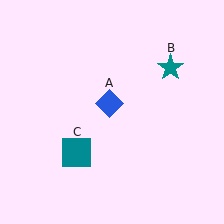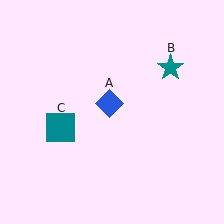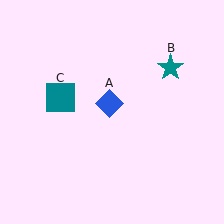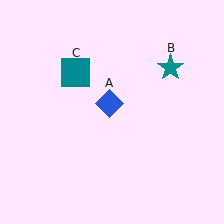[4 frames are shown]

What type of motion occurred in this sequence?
The teal square (object C) rotated clockwise around the center of the scene.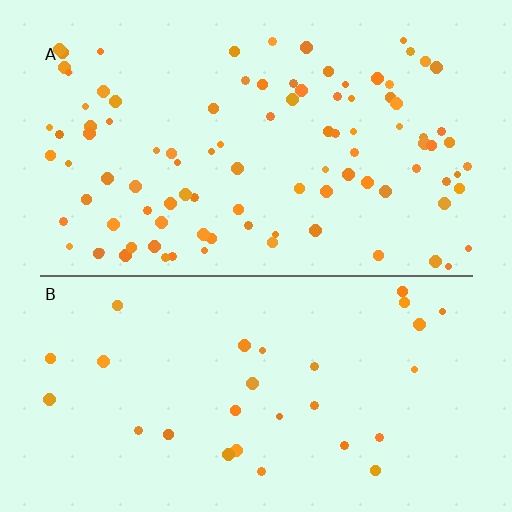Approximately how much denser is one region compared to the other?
Approximately 3.3× — region A over region B.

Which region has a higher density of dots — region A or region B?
A (the top).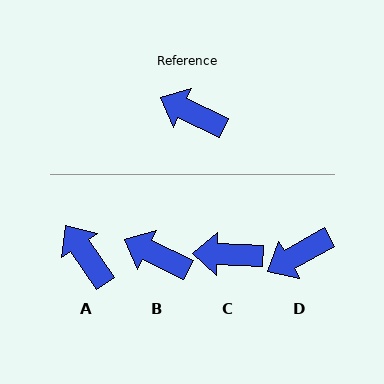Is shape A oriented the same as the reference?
No, it is off by about 30 degrees.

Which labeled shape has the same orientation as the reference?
B.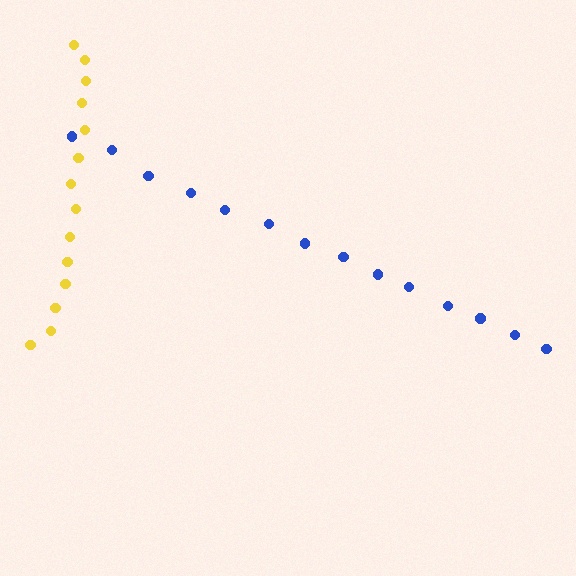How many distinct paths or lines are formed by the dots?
There are 2 distinct paths.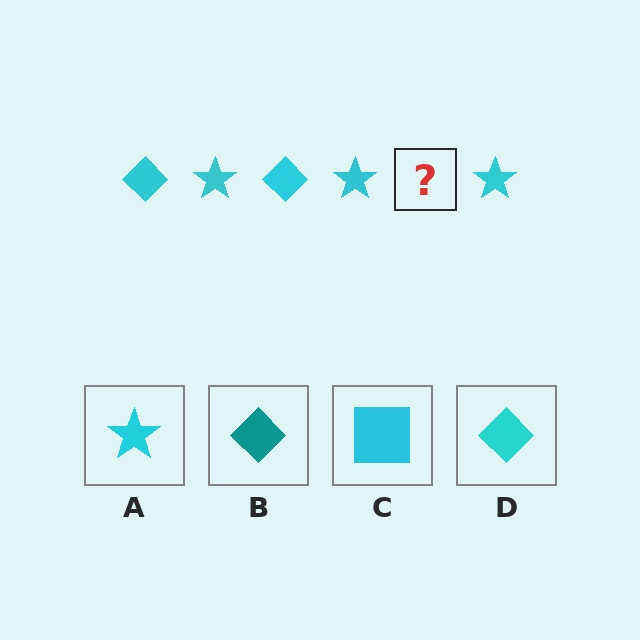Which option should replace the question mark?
Option D.